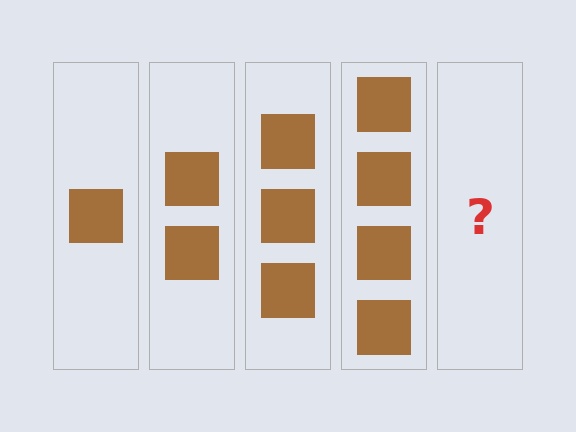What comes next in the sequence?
The next element should be 5 squares.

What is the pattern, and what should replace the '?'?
The pattern is that each step adds one more square. The '?' should be 5 squares.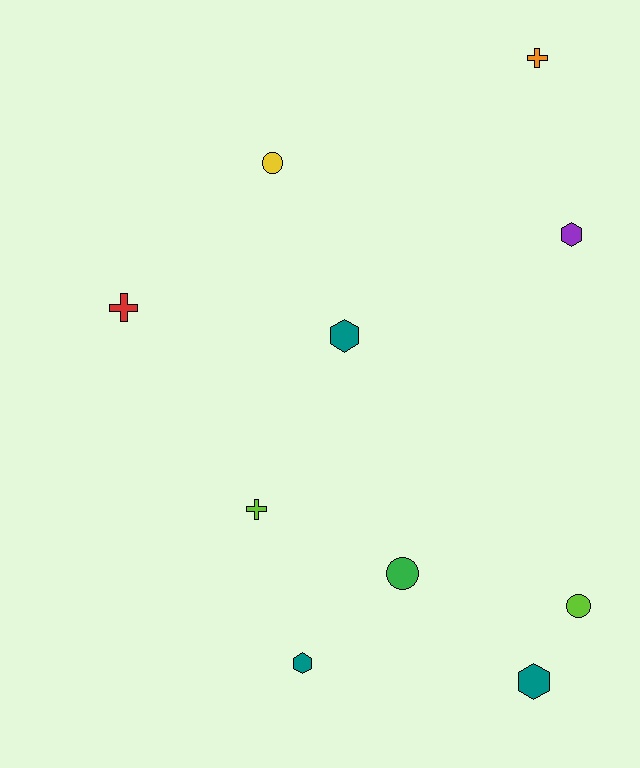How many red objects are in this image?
There is 1 red object.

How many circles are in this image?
There are 3 circles.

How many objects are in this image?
There are 10 objects.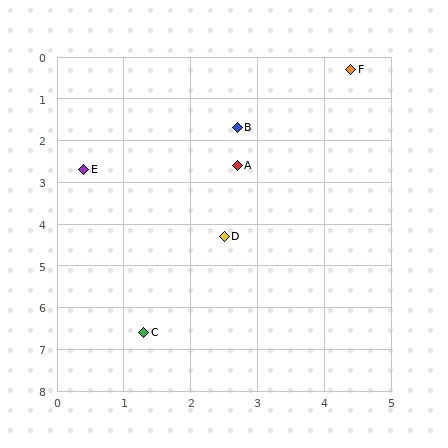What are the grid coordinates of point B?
Point B is at approximately (2.7, 1.7).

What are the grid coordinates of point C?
Point C is at approximately (1.3, 6.6).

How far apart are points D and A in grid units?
Points D and A are about 1.7 grid units apart.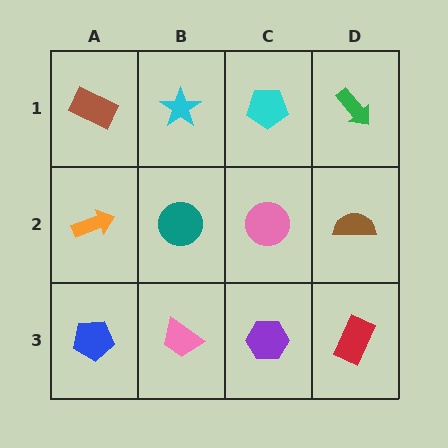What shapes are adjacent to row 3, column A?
An orange arrow (row 2, column A), a pink trapezoid (row 3, column B).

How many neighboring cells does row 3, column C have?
3.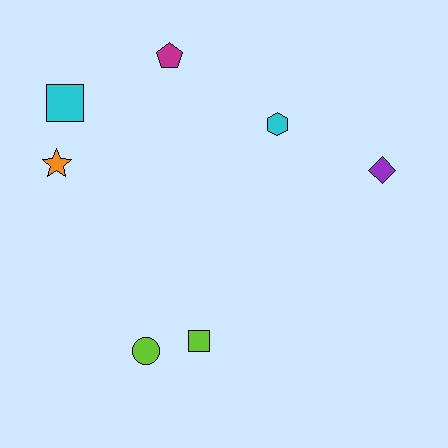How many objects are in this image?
There are 7 objects.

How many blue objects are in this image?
There are no blue objects.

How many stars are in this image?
There is 1 star.